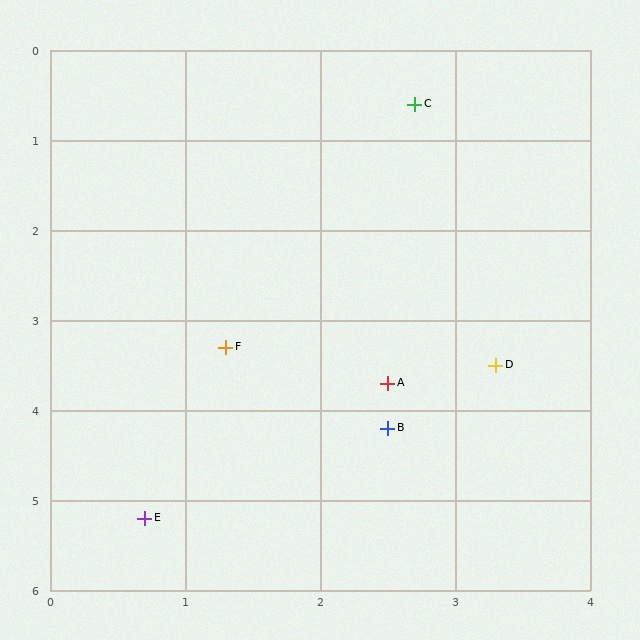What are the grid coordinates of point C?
Point C is at approximately (2.7, 0.6).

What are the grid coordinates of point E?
Point E is at approximately (0.7, 5.2).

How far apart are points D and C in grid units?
Points D and C are about 3.0 grid units apart.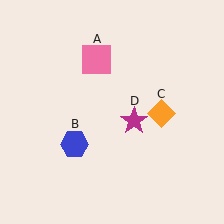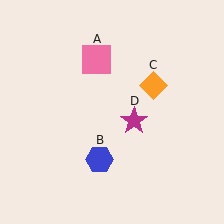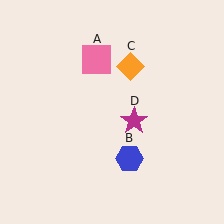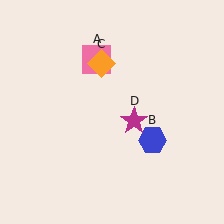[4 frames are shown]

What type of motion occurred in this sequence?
The blue hexagon (object B), orange diamond (object C) rotated counterclockwise around the center of the scene.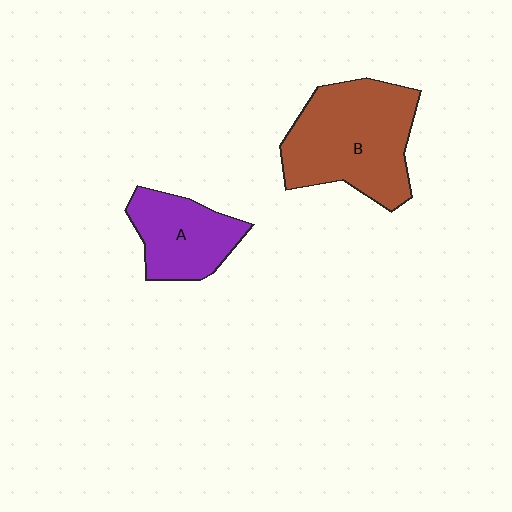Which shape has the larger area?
Shape B (brown).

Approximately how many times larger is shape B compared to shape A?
Approximately 1.7 times.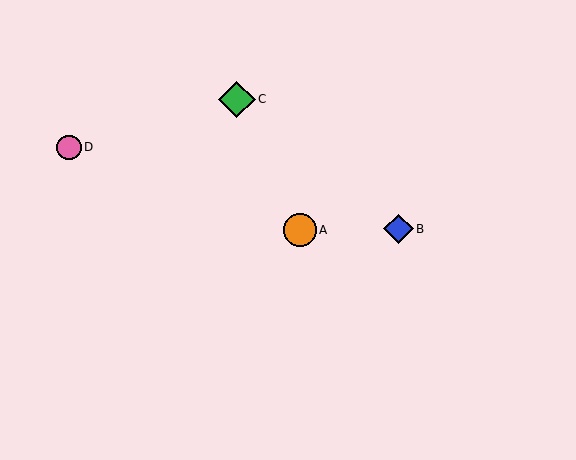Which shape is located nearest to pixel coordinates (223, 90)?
The green diamond (labeled C) at (237, 99) is nearest to that location.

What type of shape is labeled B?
Shape B is a blue diamond.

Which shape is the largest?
The green diamond (labeled C) is the largest.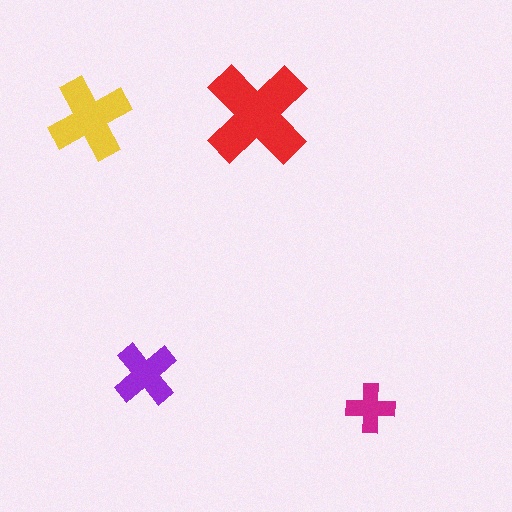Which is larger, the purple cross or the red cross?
The red one.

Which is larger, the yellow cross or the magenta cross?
The yellow one.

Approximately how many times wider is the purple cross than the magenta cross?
About 1.5 times wider.